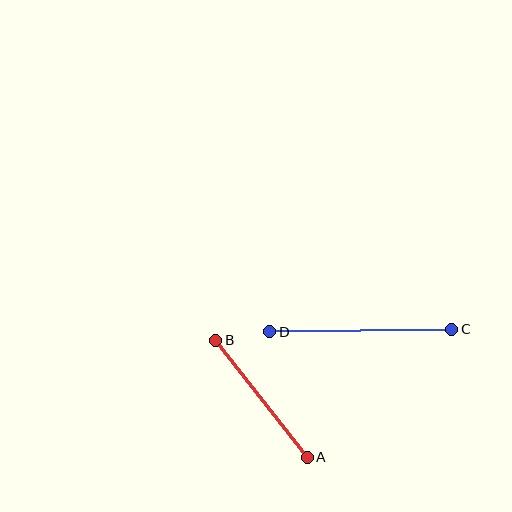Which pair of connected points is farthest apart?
Points C and D are farthest apart.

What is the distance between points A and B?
The distance is approximately 148 pixels.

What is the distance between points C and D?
The distance is approximately 182 pixels.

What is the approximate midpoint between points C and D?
The midpoint is at approximately (361, 330) pixels.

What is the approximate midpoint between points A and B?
The midpoint is at approximately (261, 399) pixels.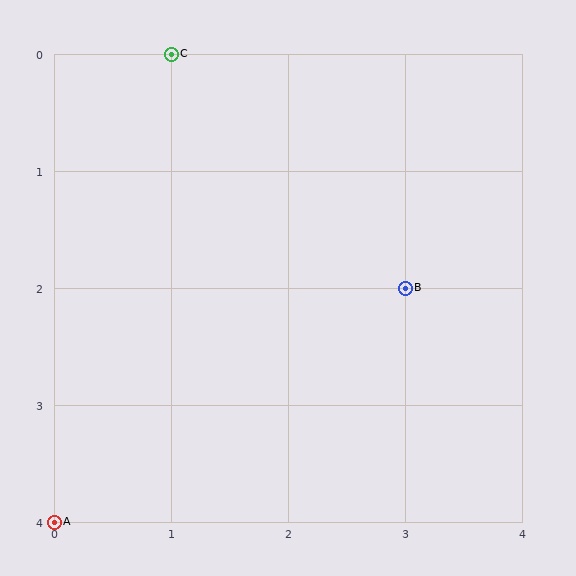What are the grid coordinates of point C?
Point C is at grid coordinates (1, 0).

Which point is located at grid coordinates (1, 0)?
Point C is at (1, 0).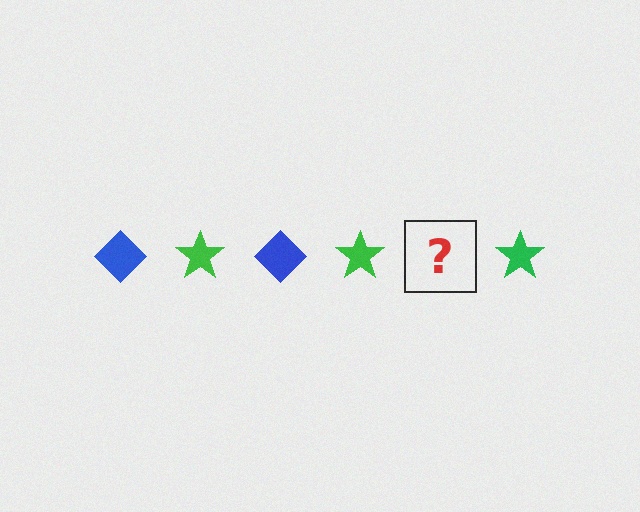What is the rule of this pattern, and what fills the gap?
The rule is that the pattern alternates between blue diamond and green star. The gap should be filled with a blue diamond.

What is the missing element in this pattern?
The missing element is a blue diamond.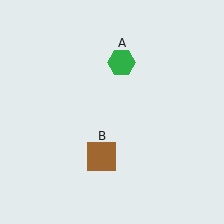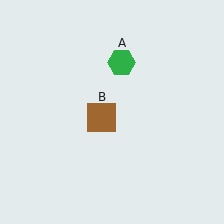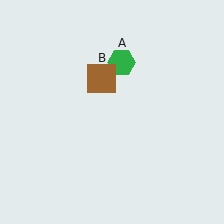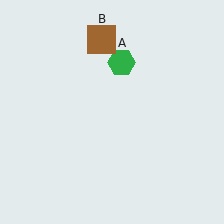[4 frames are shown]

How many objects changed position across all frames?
1 object changed position: brown square (object B).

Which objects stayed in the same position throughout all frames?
Green hexagon (object A) remained stationary.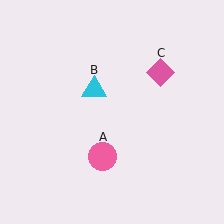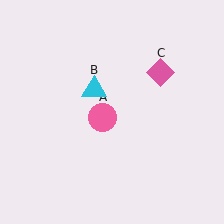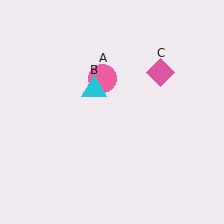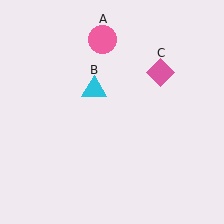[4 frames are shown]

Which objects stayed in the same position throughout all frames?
Cyan triangle (object B) and pink diamond (object C) remained stationary.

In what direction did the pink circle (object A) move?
The pink circle (object A) moved up.